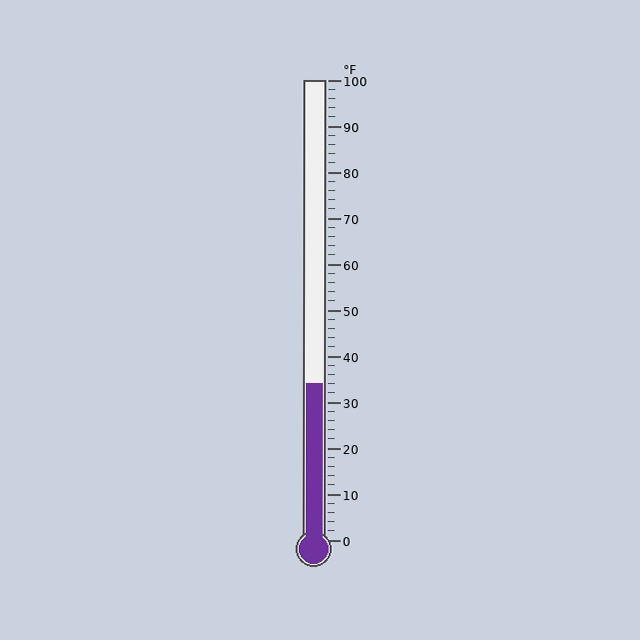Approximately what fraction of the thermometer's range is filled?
The thermometer is filled to approximately 35% of its range.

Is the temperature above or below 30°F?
The temperature is above 30°F.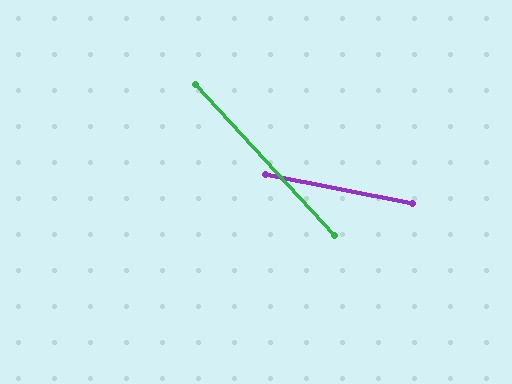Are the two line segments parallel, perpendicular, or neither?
Neither parallel nor perpendicular — they differ by about 36°.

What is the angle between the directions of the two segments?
Approximately 36 degrees.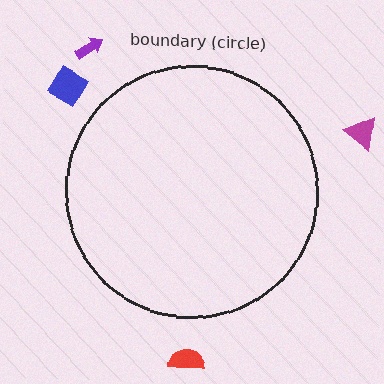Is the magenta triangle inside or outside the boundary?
Outside.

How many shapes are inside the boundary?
0 inside, 4 outside.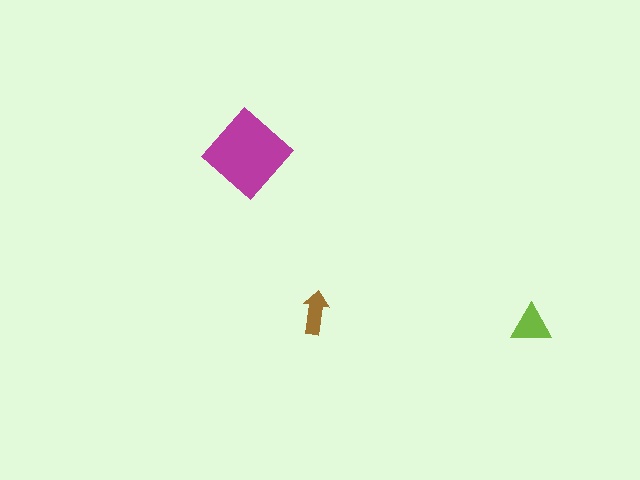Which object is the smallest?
The brown arrow.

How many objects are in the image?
There are 3 objects in the image.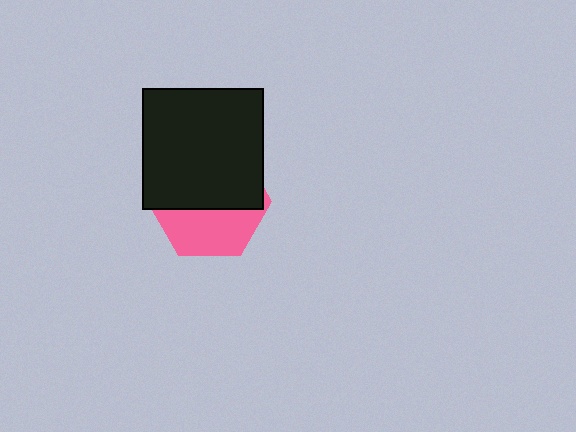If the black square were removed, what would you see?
You would see the complete pink hexagon.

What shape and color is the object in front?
The object in front is a black square.